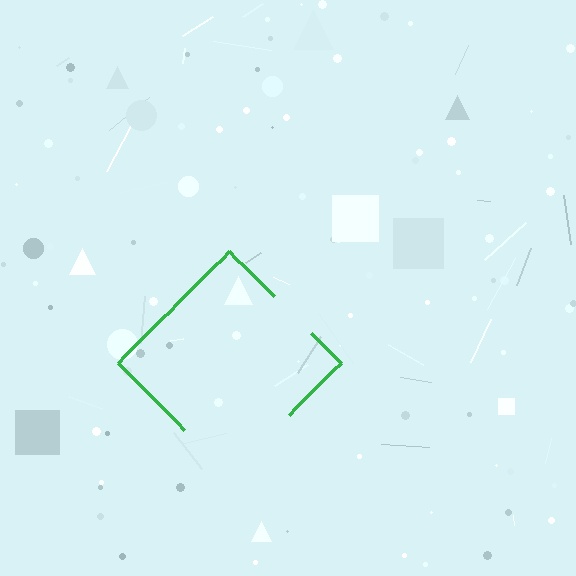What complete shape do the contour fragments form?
The contour fragments form a diamond.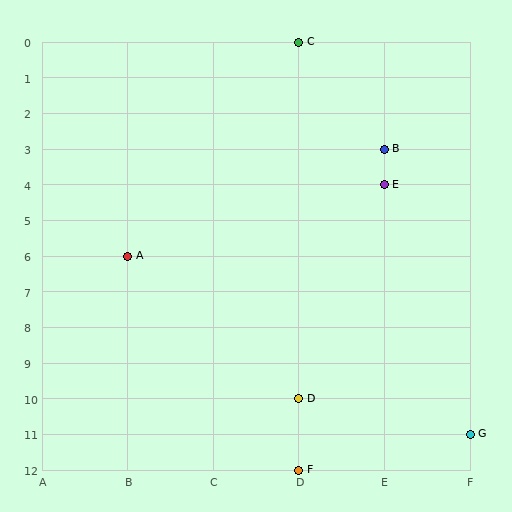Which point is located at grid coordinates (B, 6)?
Point A is at (B, 6).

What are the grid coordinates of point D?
Point D is at grid coordinates (D, 10).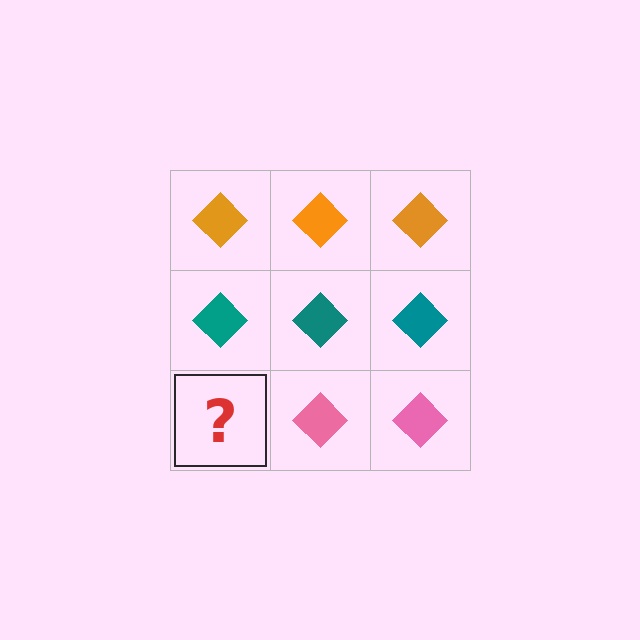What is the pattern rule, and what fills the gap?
The rule is that each row has a consistent color. The gap should be filled with a pink diamond.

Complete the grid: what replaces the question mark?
The question mark should be replaced with a pink diamond.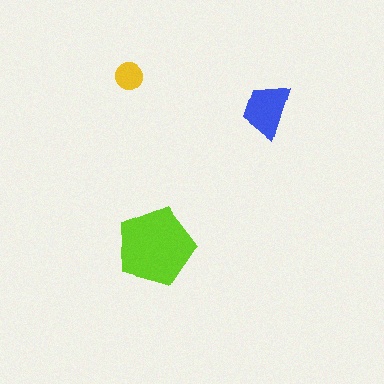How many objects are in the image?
There are 3 objects in the image.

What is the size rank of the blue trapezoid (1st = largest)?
2nd.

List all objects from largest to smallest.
The lime pentagon, the blue trapezoid, the yellow circle.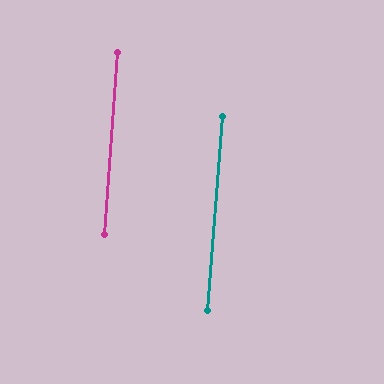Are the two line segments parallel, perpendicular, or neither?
Parallel — their directions differ by only 0.2°.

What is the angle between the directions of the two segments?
Approximately 0 degrees.